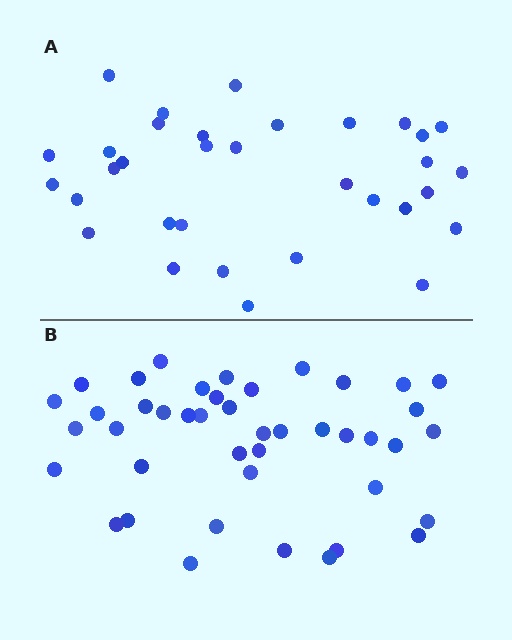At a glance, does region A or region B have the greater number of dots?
Region B (the bottom region) has more dots.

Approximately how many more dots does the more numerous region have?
Region B has roughly 10 or so more dots than region A.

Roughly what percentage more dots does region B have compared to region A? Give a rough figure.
About 30% more.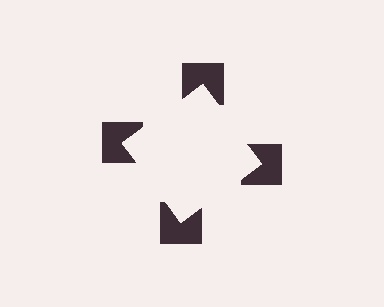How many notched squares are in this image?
There are 4 — one at each vertex of the illusory square.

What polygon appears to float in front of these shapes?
An illusory square — its edges are inferred from the aligned wedge cuts in the notched squares, not physically drawn.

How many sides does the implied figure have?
4 sides.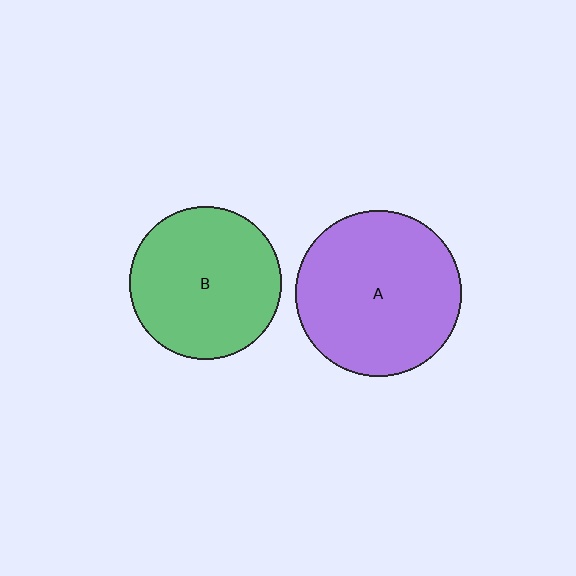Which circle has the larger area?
Circle A (purple).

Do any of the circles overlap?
No, none of the circles overlap.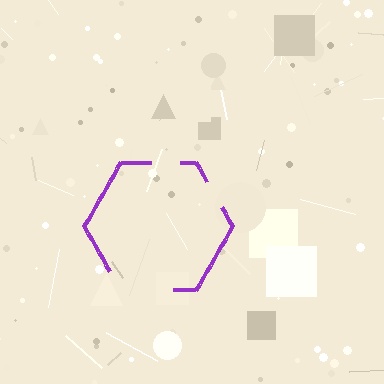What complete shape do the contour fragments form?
The contour fragments form a hexagon.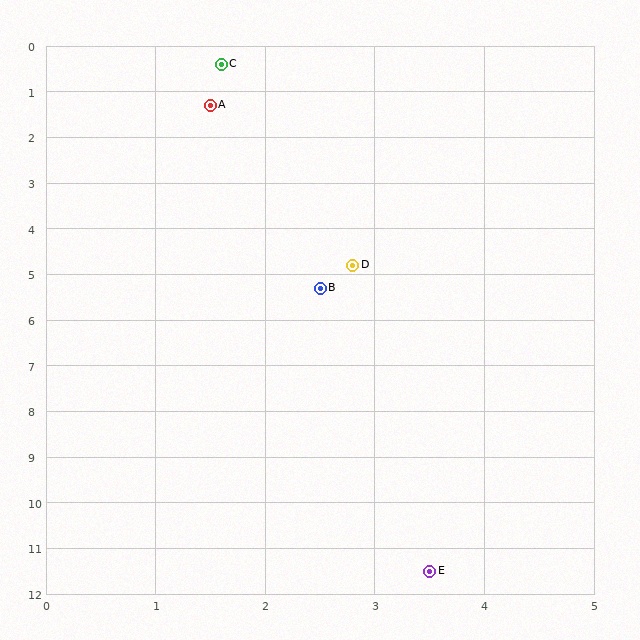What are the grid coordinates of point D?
Point D is at approximately (2.8, 4.8).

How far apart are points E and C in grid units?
Points E and C are about 11.3 grid units apart.